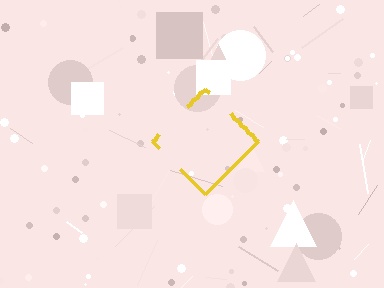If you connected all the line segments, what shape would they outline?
They would outline a diamond.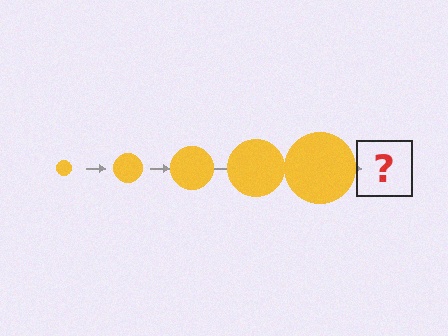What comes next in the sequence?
The next element should be a yellow circle, larger than the previous one.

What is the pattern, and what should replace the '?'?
The pattern is that the circle gets progressively larger each step. The '?' should be a yellow circle, larger than the previous one.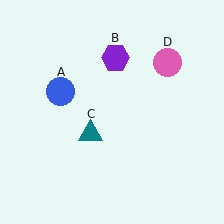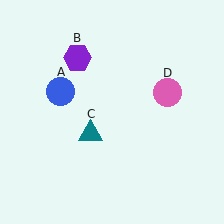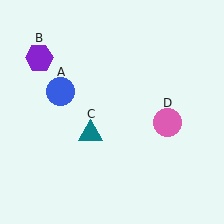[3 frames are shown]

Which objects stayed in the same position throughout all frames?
Blue circle (object A) and teal triangle (object C) remained stationary.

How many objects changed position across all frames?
2 objects changed position: purple hexagon (object B), pink circle (object D).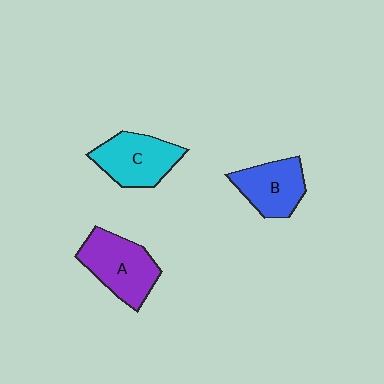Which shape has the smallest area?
Shape B (blue).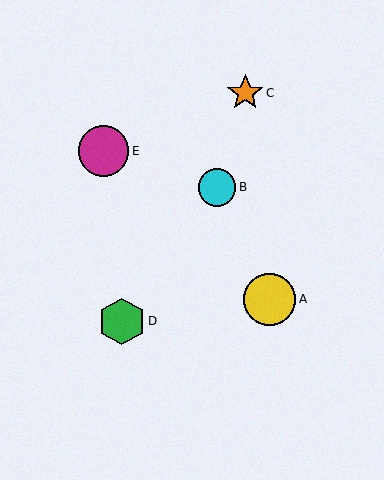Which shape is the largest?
The yellow circle (labeled A) is the largest.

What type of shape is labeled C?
Shape C is an orange star.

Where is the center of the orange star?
The center of the orange star is at (245, 93).